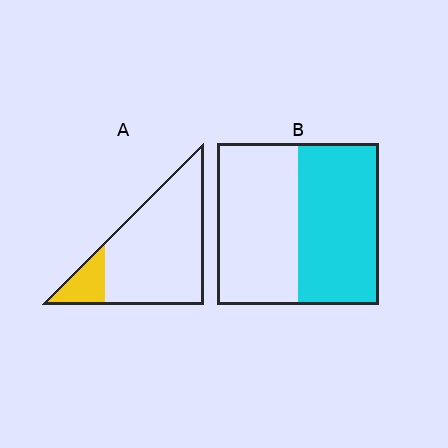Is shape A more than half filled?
No.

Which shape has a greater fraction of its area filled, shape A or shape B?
Shape B.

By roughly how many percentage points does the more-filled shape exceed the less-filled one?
By roughly 35 percentage points (B over A).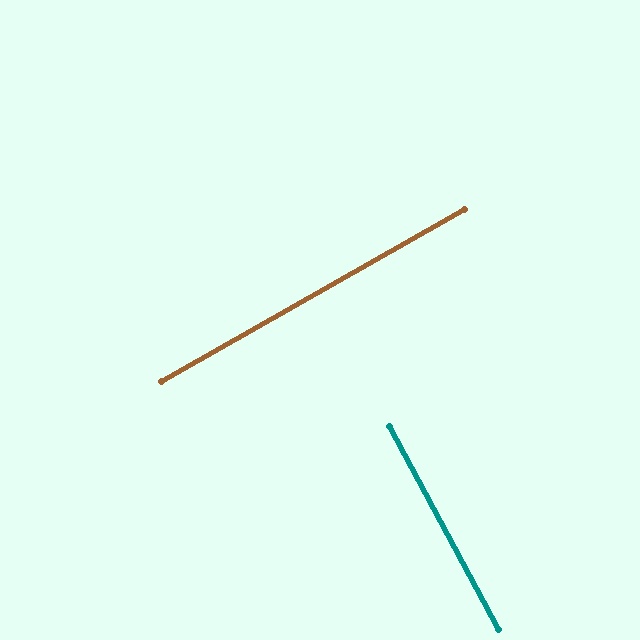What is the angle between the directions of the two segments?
Approximately 89 degrees.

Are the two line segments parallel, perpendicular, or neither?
Perpendicular — they meet at approximately 89°.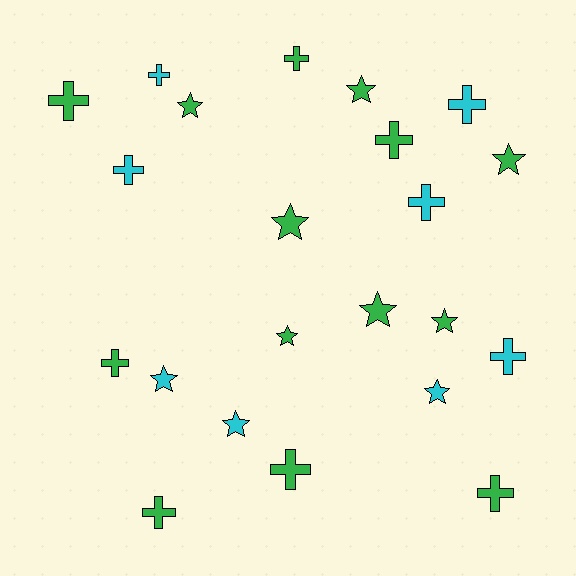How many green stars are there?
There are 7 green stars.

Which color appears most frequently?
Green, with 14 objects.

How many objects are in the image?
There are 22 objects.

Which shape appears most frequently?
Cross, with 12 objects.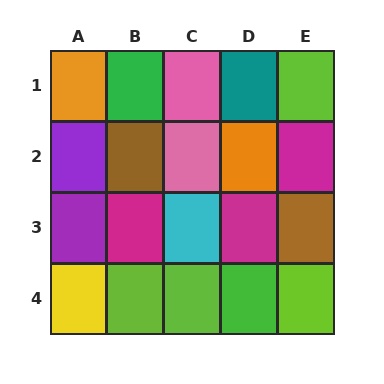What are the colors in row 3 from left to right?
Purple, magenta, cyan, magenta, brown.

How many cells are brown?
2 cells are brown.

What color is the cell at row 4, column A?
Yellow.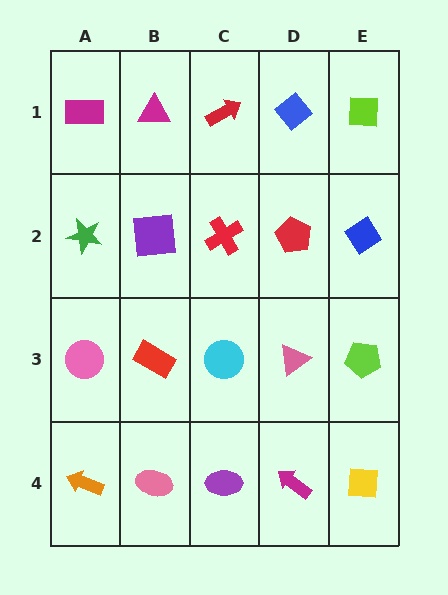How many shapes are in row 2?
5 shapes.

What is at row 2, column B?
A purple square.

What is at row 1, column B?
A magenta triangle.